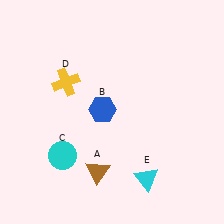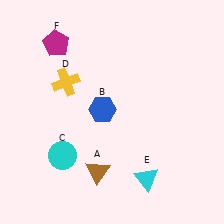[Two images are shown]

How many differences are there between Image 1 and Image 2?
There is 1 difference between the two images.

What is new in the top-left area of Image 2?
A magenta pentagon (F) was added in the top-left area of Image 2.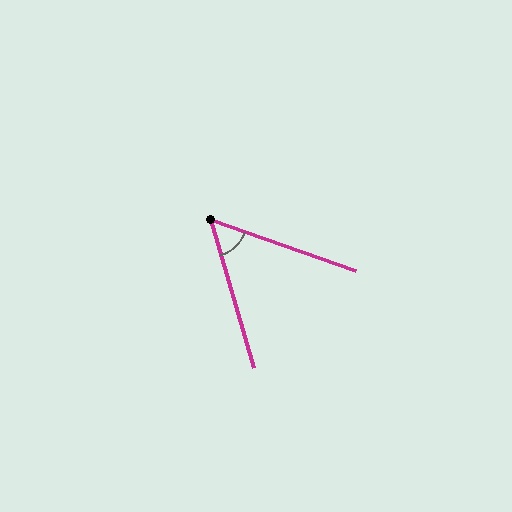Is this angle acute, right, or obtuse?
It is acute.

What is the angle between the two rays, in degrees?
Approximately 54 degrees.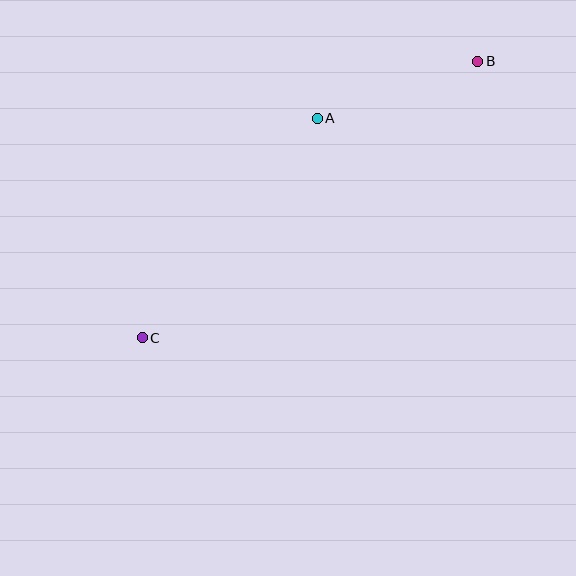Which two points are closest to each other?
Points A and B are closest to each other.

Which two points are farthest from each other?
Points B and C are farthest from each other.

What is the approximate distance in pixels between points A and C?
The distance between A and C is approximately 280 pixels.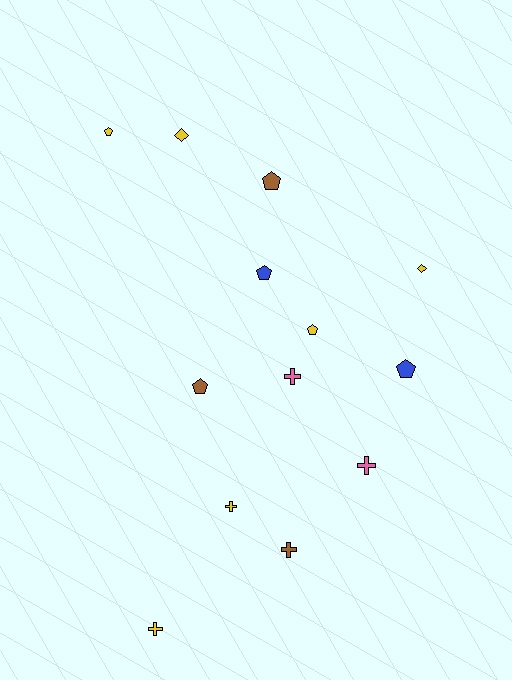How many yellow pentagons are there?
There are 2 yellow pentagons.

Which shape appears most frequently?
Pentagon, with 6 objects.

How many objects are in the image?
There are 13 objects.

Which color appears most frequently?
Yellow, with 6 objects.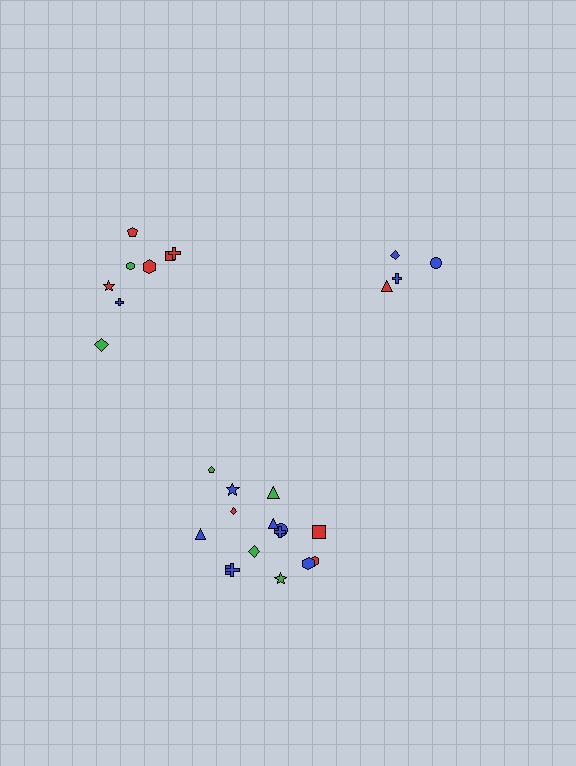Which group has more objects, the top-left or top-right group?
The top-left group.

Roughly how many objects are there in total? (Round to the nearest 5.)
Roughly 25 objects in total.